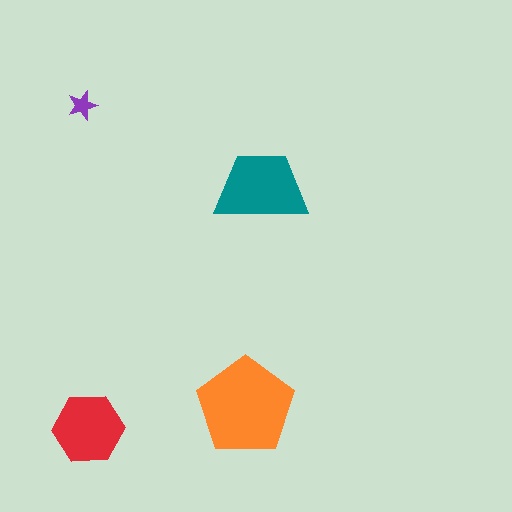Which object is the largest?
The orange pentagon.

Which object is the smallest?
The purple star.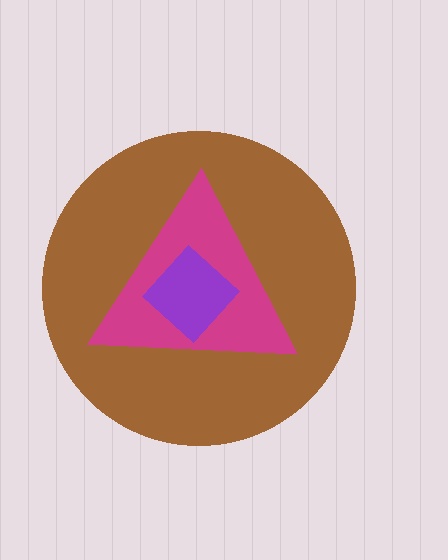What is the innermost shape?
The purple diamond.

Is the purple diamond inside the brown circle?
Yes.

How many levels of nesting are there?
3.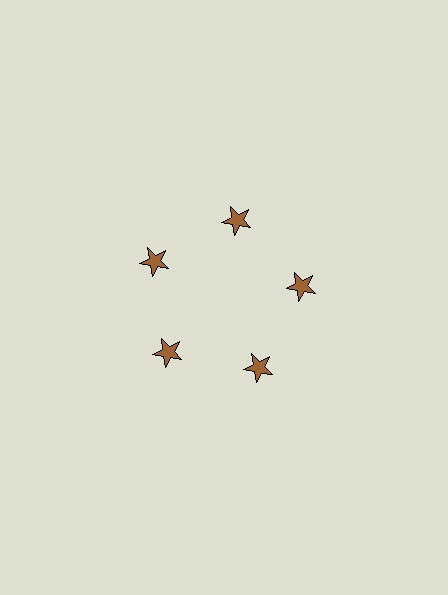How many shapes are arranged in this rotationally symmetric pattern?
There are 5 shapes, arranged in 5 groups of 1.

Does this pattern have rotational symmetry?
Yes, this pattern has 5-fold rotational symmetry. It looks the same after rotating 72 degrees around the center.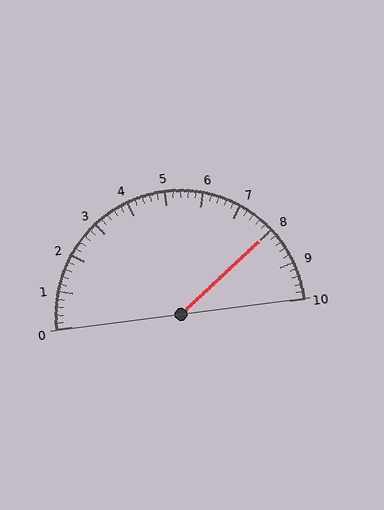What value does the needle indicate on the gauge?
The needle indicates approximately 8.0.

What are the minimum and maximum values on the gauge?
The gauge ranges from 0 to 10.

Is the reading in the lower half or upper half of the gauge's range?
The reading is in the upper half of the range (0 to 10).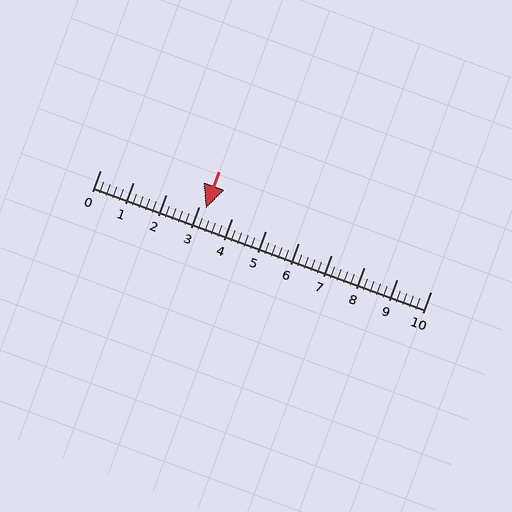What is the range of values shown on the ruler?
The ruler shows values from 0 to 10.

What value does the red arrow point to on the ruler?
The red arrow points to approximately 3.2.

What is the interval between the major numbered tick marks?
The major tick marks are spaced 1 units apart.